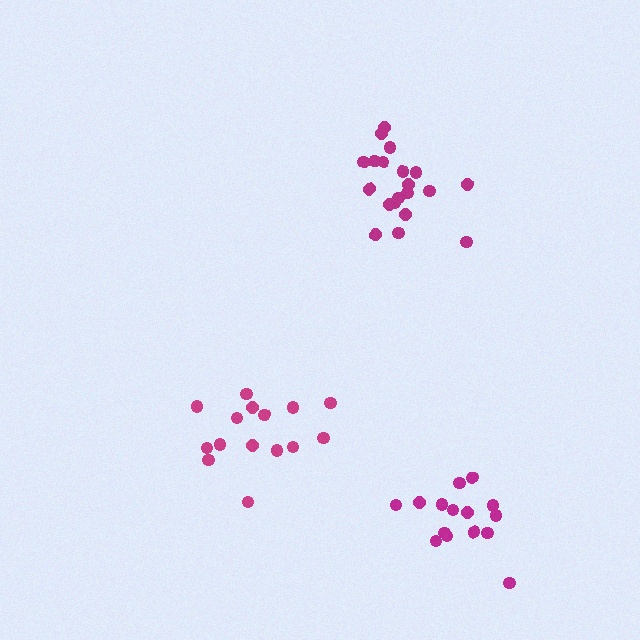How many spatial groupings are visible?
There are 3 spatial groupings.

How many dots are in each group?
Group 1: 15 dots, Group 2: 15 dots, Group 3: 20 dots (50 total).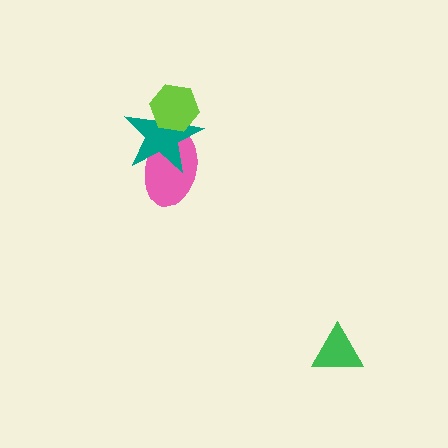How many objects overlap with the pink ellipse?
1 object overlaps with the pink ellipse.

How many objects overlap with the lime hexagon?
1 object overlaps with the lime hexagon.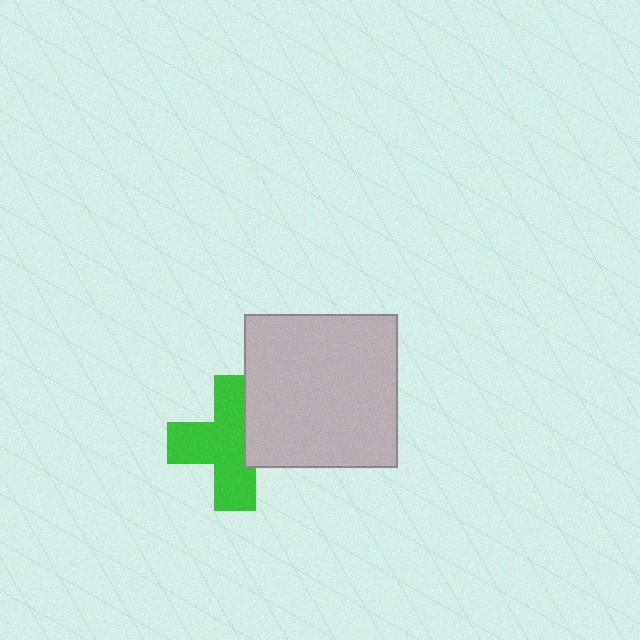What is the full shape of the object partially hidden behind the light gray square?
The partially hidden object is a green cross.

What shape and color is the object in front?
The object in front is a light gray square.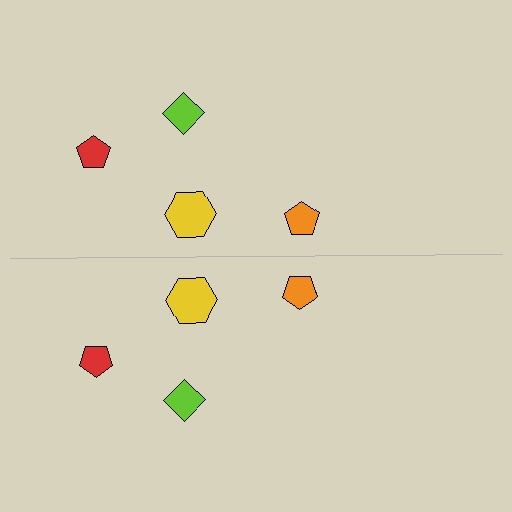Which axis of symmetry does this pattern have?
The pattern has a horizontal axis of symmetry running through the center of the image.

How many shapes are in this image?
There are 8 shapes in this image.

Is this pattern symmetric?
Yes, this pattern has bilateral (reflection) symmetry.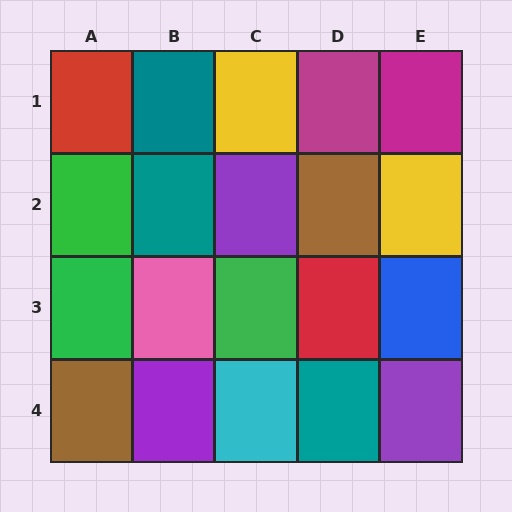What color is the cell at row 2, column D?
Brown.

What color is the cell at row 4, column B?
Purple.